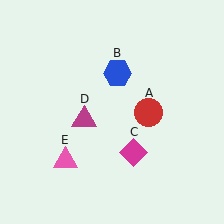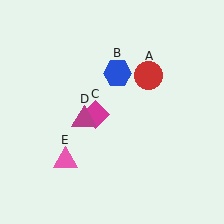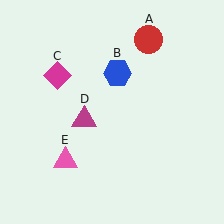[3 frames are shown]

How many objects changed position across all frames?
2 objects changed position: red circle (object A), magenta diamond (object C).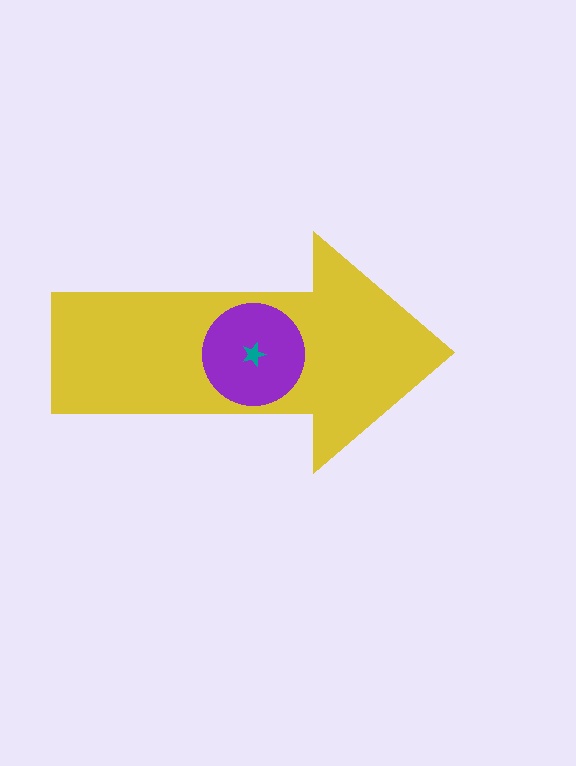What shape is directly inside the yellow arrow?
The purple circle.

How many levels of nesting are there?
3.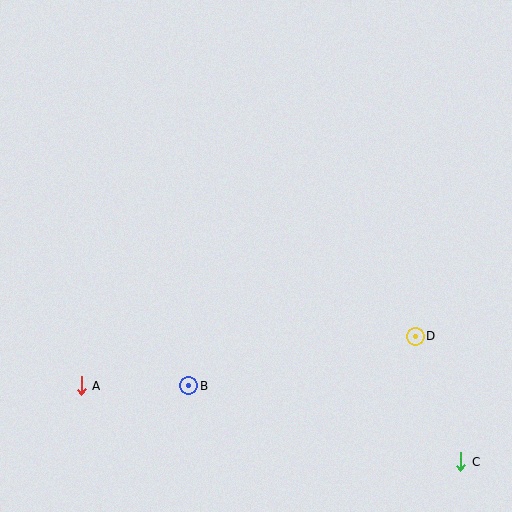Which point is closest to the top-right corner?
Point D is closest to the top-right corner.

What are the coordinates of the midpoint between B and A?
The midpoint between B and A is at (135, 386).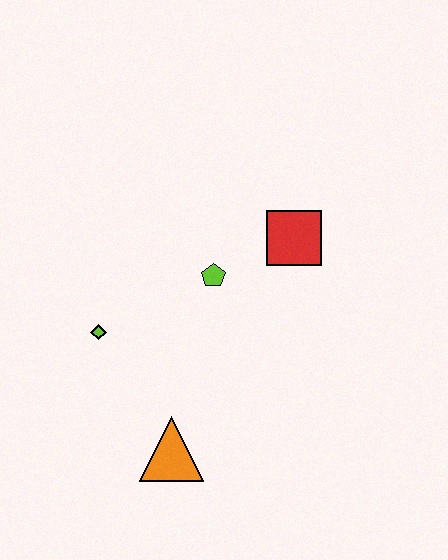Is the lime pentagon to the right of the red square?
No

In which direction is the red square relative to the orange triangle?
The red square is above the orange triangle.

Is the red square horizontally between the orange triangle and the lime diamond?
No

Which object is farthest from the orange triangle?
The red square is farthest from the orange triangle.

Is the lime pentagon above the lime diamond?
Yes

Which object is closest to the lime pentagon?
The red square is closest to the lime pentagon.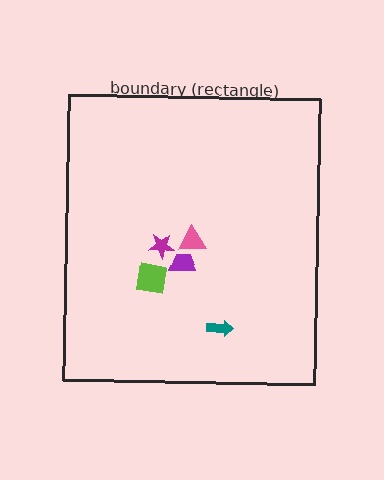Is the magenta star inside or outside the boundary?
Inside.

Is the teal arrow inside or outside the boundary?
Inside.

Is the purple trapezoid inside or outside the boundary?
Inside.